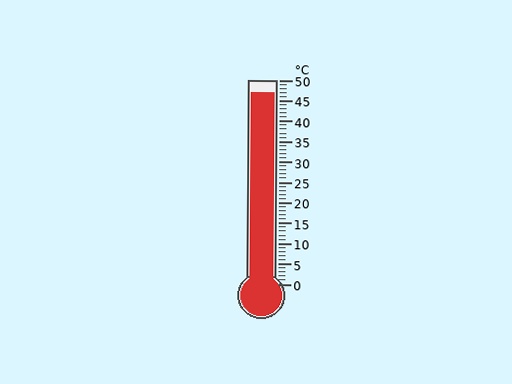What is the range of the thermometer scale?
The thermometer scale ranges from 0°C to 50°C.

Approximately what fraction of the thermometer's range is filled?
The thermometer is filled to approximately 95% of its range.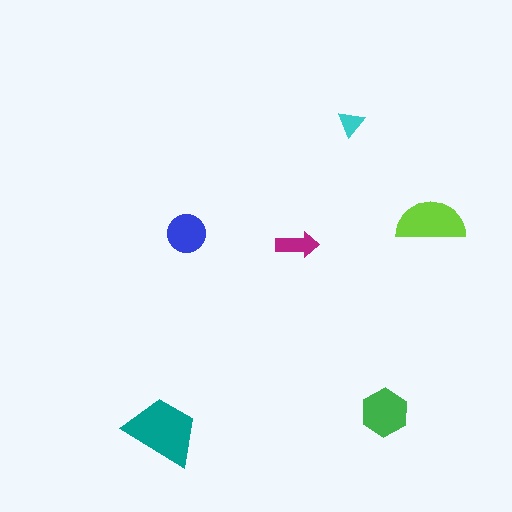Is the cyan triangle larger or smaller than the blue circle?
Smaller.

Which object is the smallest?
The cyan triangle.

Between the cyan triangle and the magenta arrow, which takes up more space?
The magenta arrow.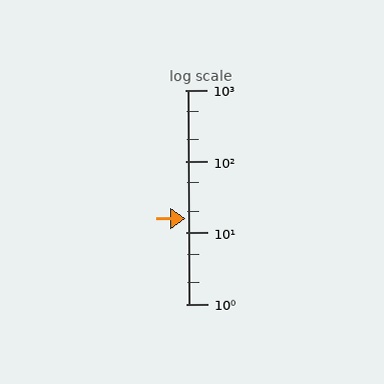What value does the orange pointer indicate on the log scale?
The pointer indicates approximately 16.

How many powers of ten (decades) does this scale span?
The scale spans 3 decades, from 1 to 1000.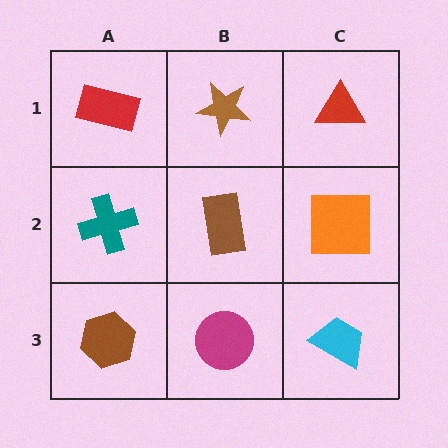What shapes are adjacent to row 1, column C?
An orange square (row 2, column C), a brown star (row 1, column B).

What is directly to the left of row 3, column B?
A brown hexagon.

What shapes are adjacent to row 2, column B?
A brown star (row 1, column B), a magenta circle (row 3, column B), a teal cross (row 2, column A), an orange square (row 2, column C).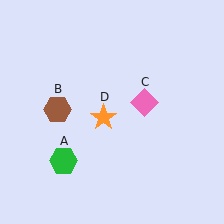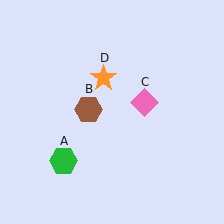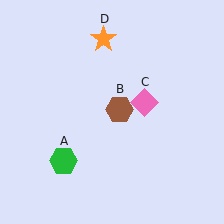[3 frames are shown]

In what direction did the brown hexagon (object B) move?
The brown hexagon (object B) moved right.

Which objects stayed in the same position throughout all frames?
Green hexagon (object A) and pink diamond (object C) remained stationary.